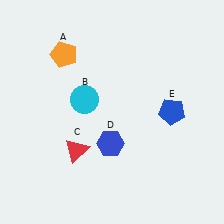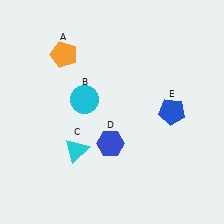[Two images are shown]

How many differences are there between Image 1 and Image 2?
There is 1 difference between the two images.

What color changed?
The triangle (C) changed from red in Image 1 to cyan in Image 2.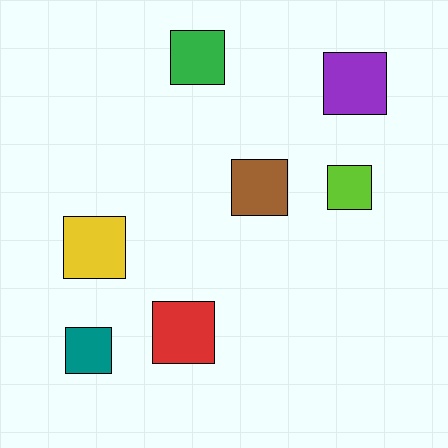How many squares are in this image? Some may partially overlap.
There are 7 squares.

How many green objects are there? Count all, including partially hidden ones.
There is 1 green object.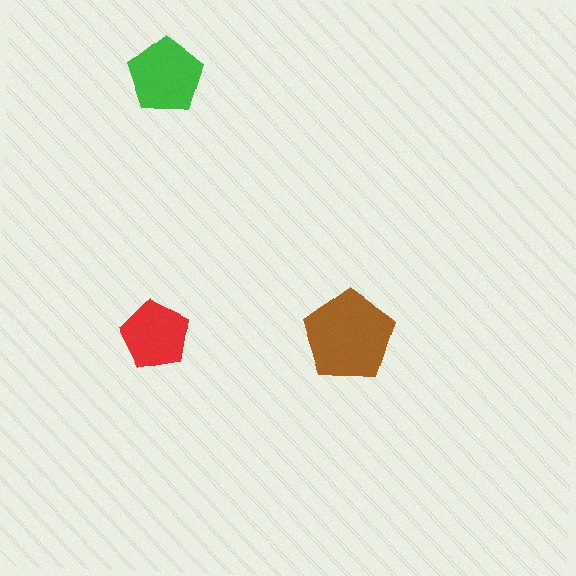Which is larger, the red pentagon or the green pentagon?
The green one.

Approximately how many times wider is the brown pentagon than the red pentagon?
About 1.5 times wider.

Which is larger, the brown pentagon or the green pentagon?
The brown one.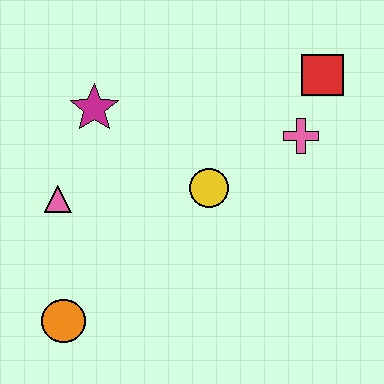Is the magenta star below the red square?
Yes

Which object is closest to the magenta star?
The pink triangle is closest to the magenta star.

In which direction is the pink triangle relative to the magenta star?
The pink triangle is below the magenta star.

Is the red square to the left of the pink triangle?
No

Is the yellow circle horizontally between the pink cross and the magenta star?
Yes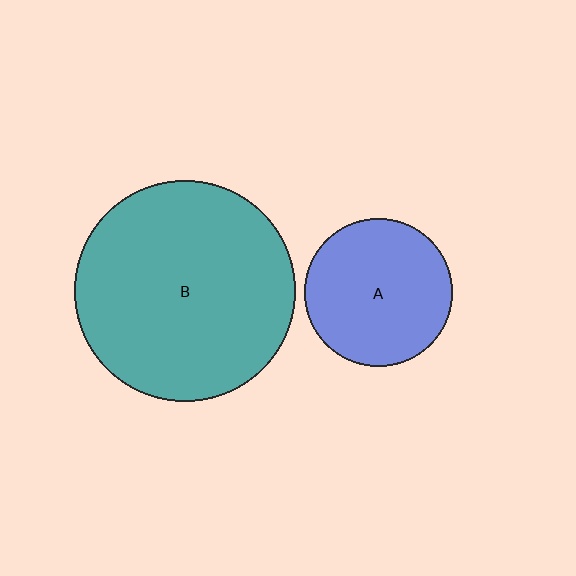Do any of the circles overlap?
No, none of the circles overlap.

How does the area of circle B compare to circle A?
Approximately 2.2 times.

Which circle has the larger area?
Circle B (teal).